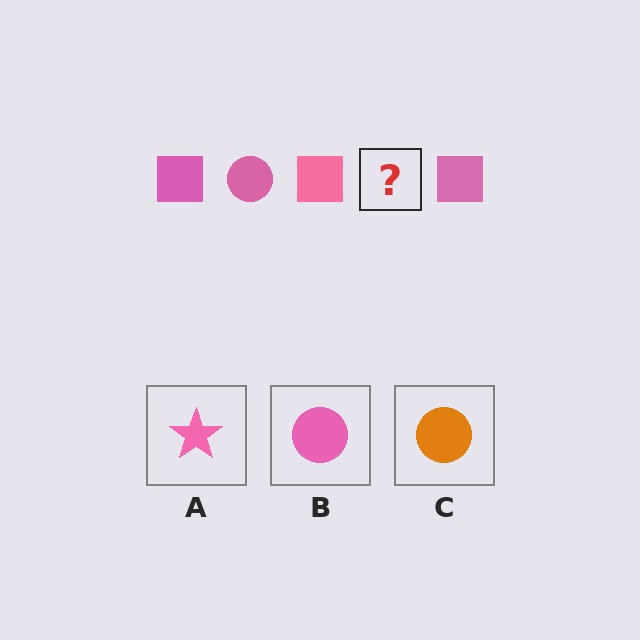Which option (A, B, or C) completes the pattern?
B.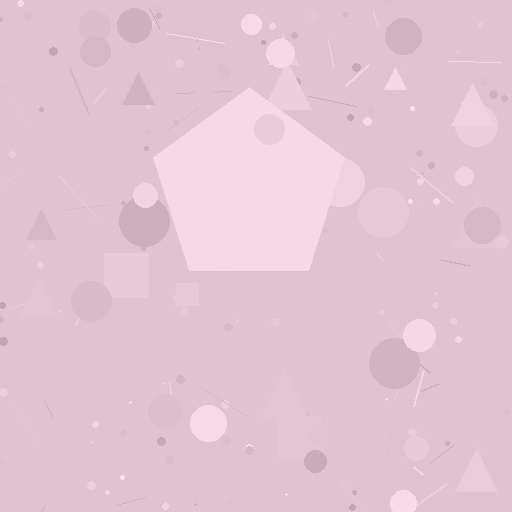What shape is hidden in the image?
A pentagon is hidden in the image.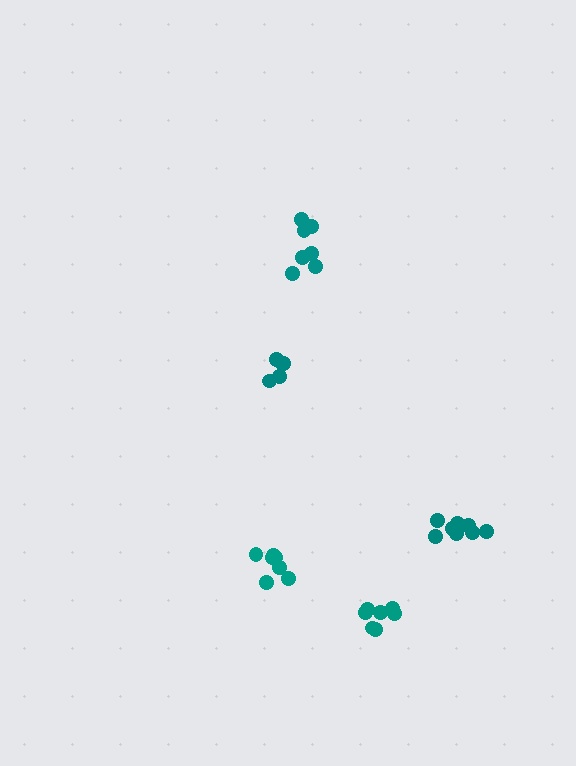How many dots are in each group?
Group 1: 5 dots, Group 2: 7 dots, Group 3: 7 dots, Group 4: 7 dots, Group 5: 9 dots (35 total).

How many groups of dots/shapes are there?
There are 5 groups.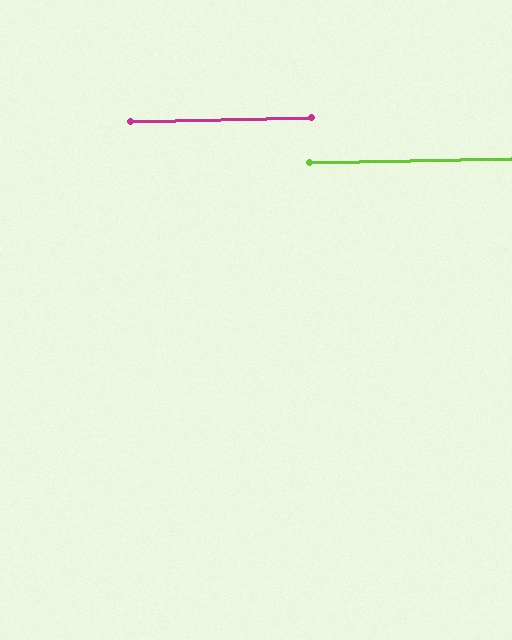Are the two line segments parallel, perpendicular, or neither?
Parallel — their directions differ by only 0.2°.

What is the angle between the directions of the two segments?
Approximately 0 degrees.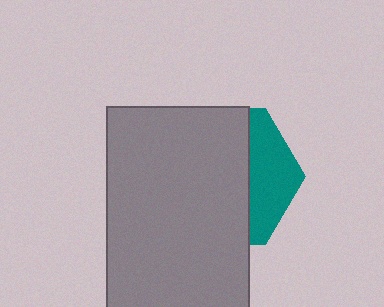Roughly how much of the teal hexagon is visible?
A small part of it is visible (roughly 30%).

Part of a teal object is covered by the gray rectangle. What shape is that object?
It is a hexagon.